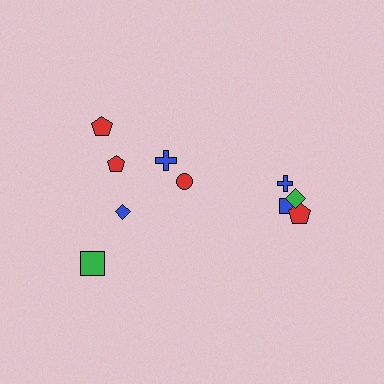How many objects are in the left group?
There are 6 objects.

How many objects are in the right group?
There are 4 objects.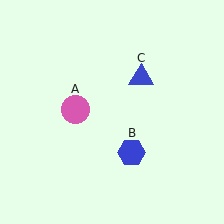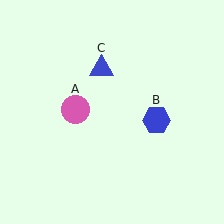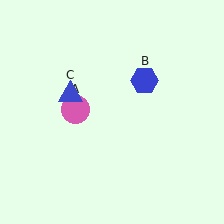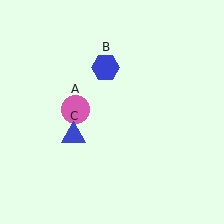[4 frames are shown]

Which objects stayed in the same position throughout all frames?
Pink circle (object A) remained stationary.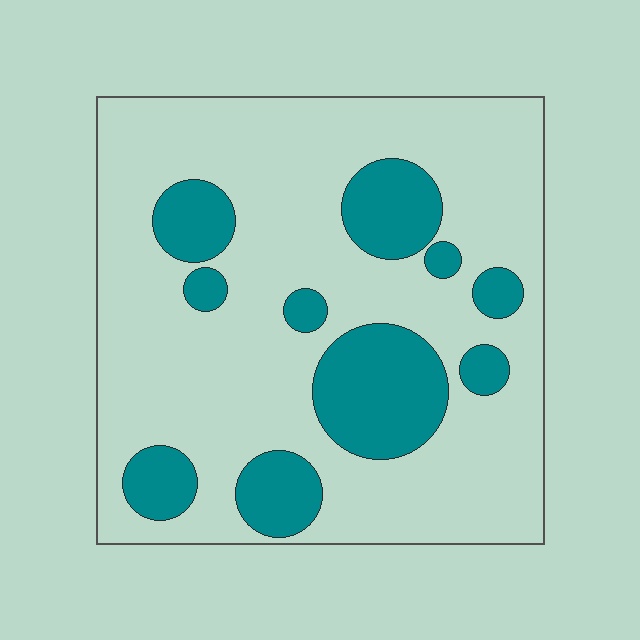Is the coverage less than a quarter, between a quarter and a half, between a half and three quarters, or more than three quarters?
Less than a quarter.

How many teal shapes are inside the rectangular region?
10.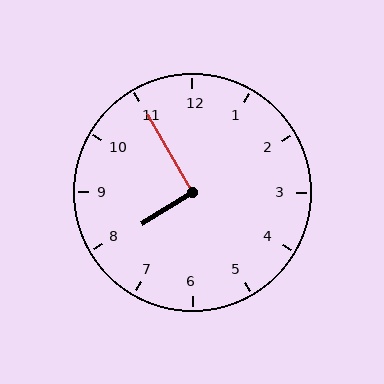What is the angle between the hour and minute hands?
Approximately 92 degrees.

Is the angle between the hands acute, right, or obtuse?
It is right.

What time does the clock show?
7:55.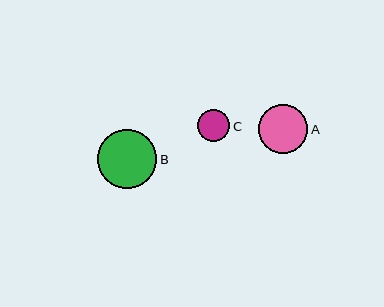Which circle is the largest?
Circle B is the largest with a size of approximately 59 pixels.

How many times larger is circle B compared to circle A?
Circle B is approximately 1.2 times the size of circle A.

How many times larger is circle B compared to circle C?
Circle B is approximately 1.8 times the size of circle C.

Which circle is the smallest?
Circle C is the smallest with a size of approximately 32 pixels.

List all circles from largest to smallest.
From largest to smallest: B, A, C.